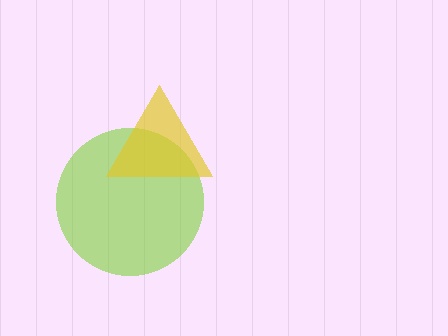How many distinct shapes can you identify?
There are 2 distinct shapes: a lime circle, a yellow triangle.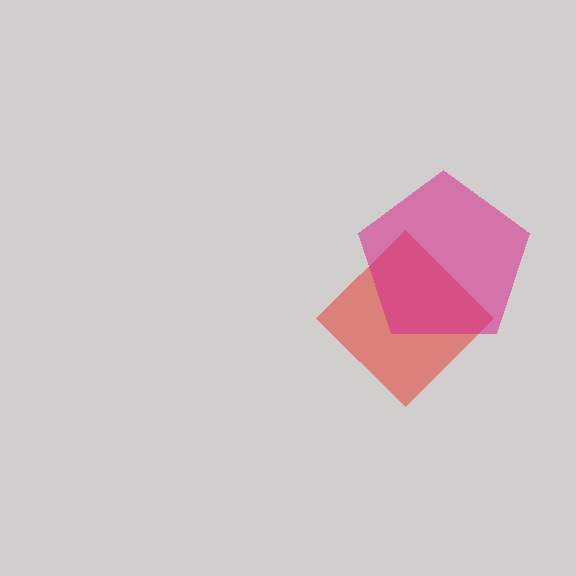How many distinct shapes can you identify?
There are 2 distinct shapes: a red diamond, a magenta pentagon.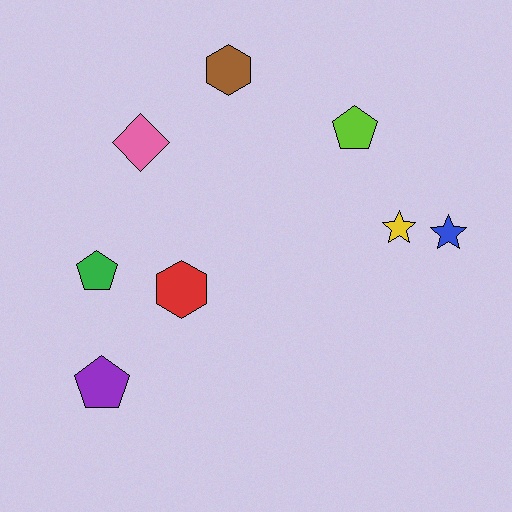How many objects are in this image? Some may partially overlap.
There are 8 objects.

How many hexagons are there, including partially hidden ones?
There are 2 hexagons.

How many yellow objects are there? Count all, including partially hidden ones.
There is 1 yellow object.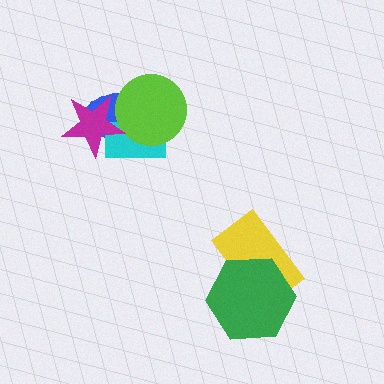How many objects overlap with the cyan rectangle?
3 objects overlap with the cyan rectangle.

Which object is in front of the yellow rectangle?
The green hexagon is in front of the yellow rectangle.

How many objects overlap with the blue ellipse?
3 objects overlap with the blue ellipse.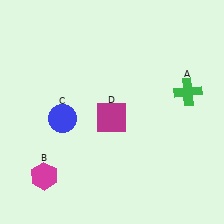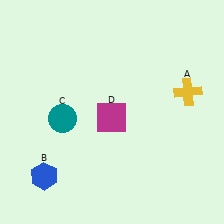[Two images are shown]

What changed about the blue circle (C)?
In Image 1, C is blue. In Image 2, it changed to teal.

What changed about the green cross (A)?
In Image 1, A is green. In Image 2, it changed to yellow.